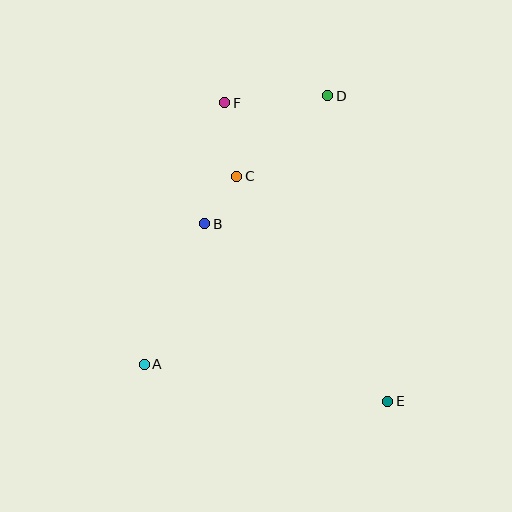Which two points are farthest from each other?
Points E and F are farthest from each other.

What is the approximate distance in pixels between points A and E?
The distance between A and E is approximately 246 pixels.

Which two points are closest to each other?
Points B and C are closest to each other.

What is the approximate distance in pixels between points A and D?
The distance between A and D is approximately 326 pixels.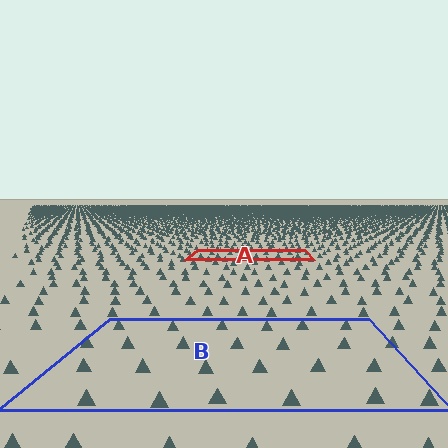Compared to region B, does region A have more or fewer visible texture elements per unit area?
Region A has more texture elements per unit area — they are packed more densely because it is farther away.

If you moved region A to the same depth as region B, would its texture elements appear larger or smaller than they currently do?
They would appear larger. At a closer depth, the same texture elements are projected at a bigger on-screen size.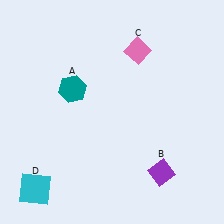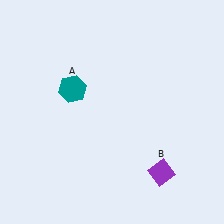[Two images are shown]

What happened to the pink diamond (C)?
The pink diamond (C) was removed in Image 2. It was in the top-right area of Image 1.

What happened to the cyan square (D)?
The cyan square (D) was removed in Image 2. It was in the bottom-left area of Image 1.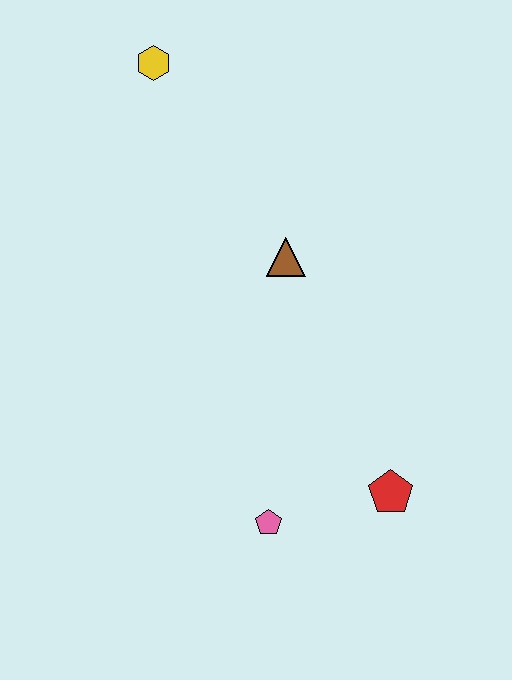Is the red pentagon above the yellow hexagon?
No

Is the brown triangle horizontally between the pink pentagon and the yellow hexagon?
No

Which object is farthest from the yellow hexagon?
The red pentagon is farthest from the yellow hexagon.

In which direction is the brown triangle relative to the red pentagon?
The brown triangle is above the red pentagon.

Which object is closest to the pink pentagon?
The red pentagon is closest to the pink pentagon.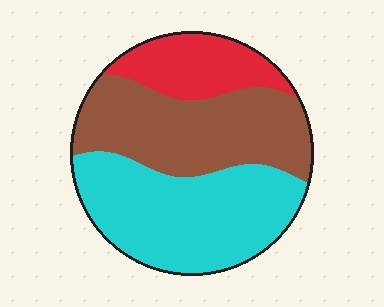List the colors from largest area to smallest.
From largest to smallest: cyan, brown, red.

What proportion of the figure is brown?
Brown takes up between a third and a half of the figure.